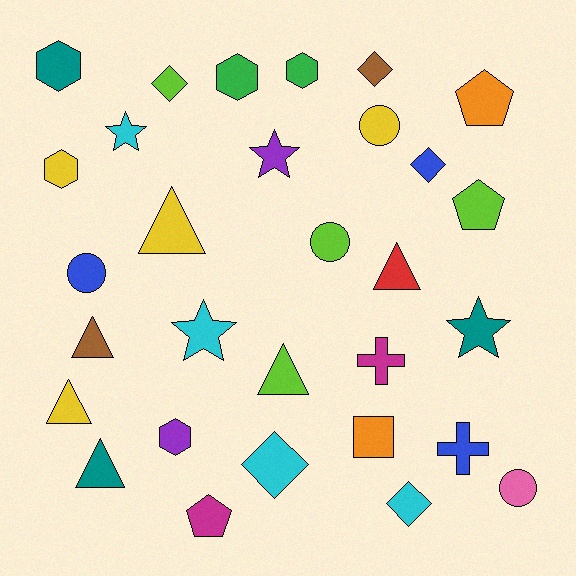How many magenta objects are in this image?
There are 2 magenta objects.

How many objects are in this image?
There are 30 objects.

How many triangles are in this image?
There are 6 triangles.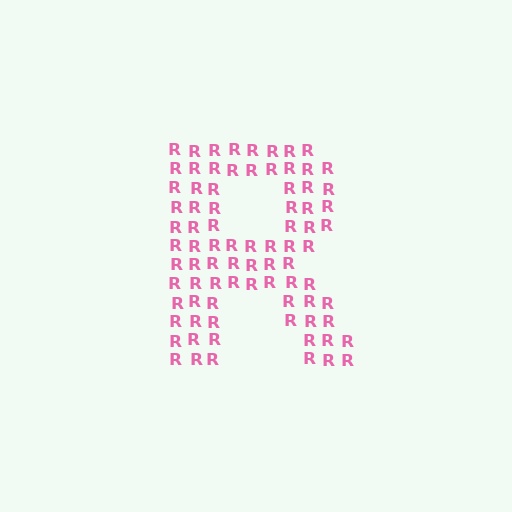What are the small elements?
The small elements are letter R's.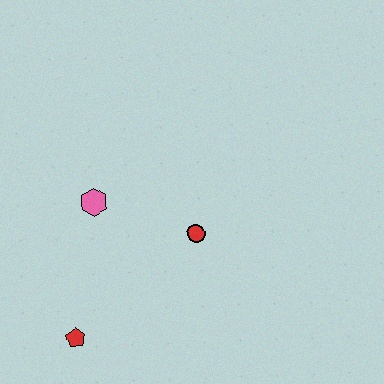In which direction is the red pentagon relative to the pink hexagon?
The red pentagon is below the pink hexagon.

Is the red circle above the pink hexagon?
No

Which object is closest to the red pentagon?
The pink hexagon is closest to the red pentagon.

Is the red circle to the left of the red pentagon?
No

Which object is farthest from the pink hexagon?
The red pentagon is farthest from the pink hexagon.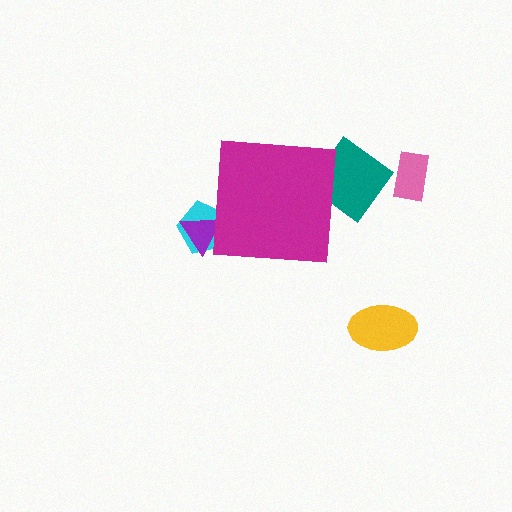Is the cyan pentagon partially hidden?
Yes, the cyan pentagon is partially hidden behind the magenta square.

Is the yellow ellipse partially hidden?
No, the yellow ellipse is fully visible.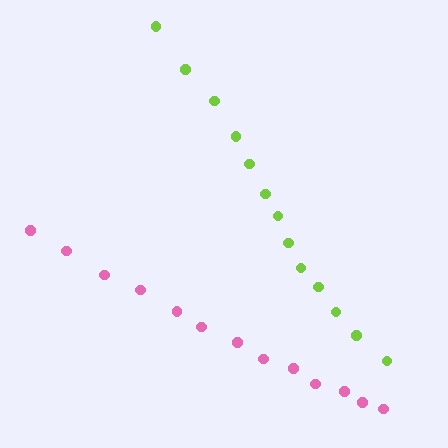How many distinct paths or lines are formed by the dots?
There are 2 distinct paths.